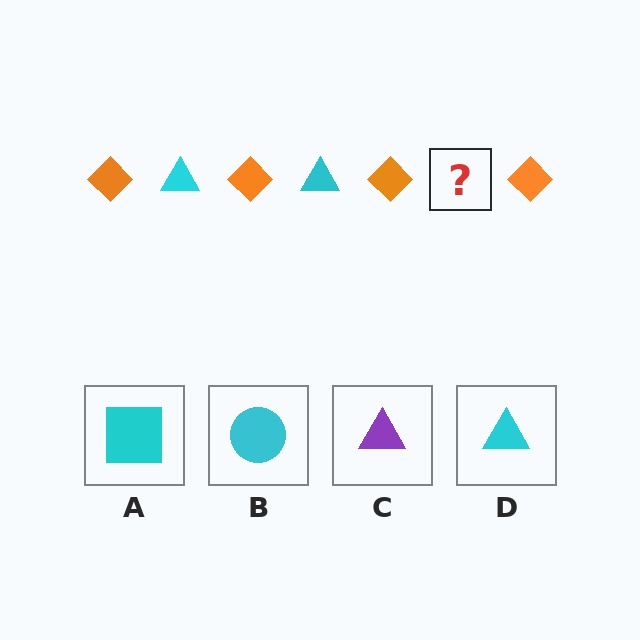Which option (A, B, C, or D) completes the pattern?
D.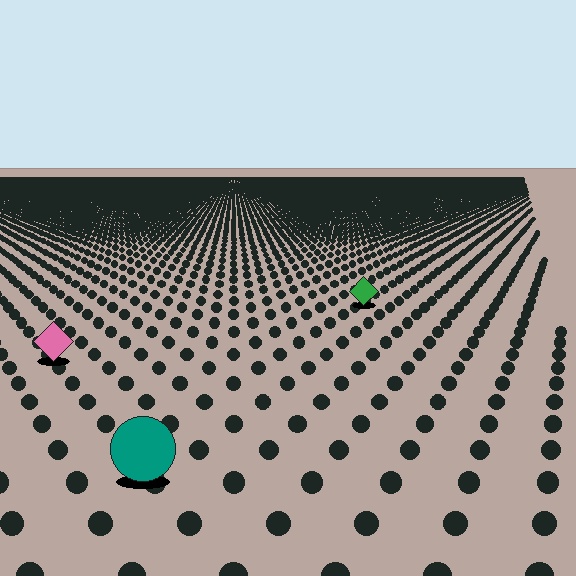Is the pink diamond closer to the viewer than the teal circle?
No. The teal circle is closer — you can tell from the texture gradient: the ground texture is coarser near it.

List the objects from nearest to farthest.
From nearest to farthest: the teal circle, the pink diamond, the green diamond.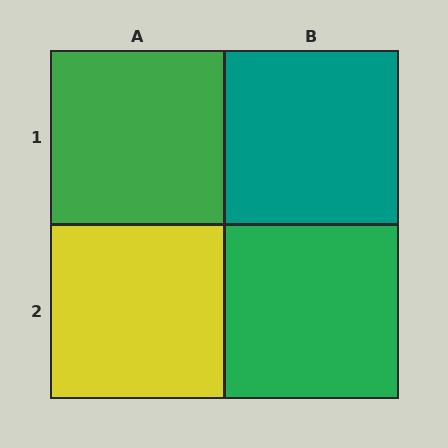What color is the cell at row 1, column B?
Teal.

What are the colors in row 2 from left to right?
Yellow, green.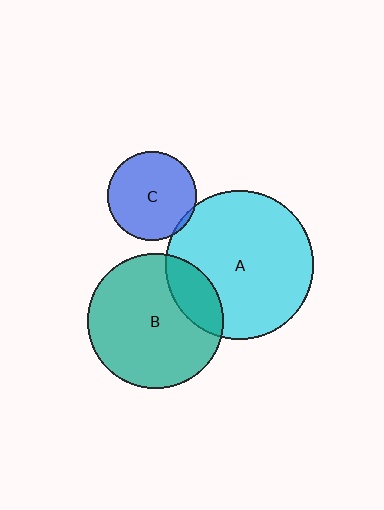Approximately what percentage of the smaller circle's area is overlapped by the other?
Approximately 20%.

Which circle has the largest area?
Circle A (cyan).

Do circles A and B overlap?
Yes.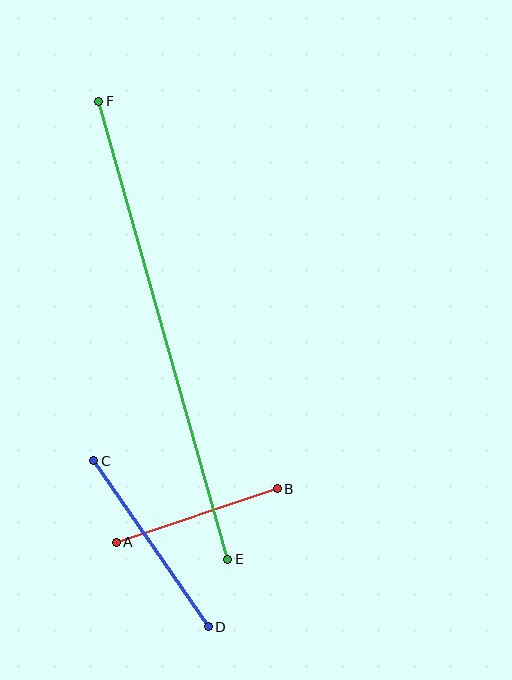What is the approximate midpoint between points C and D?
The midpoint is at approximately (151, 544) pixels.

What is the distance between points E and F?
The distance is approximately 476 pixels.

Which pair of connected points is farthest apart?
Points E and F are farthest apart.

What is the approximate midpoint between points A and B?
The midpoint is at approximately (197, 515) pixels.